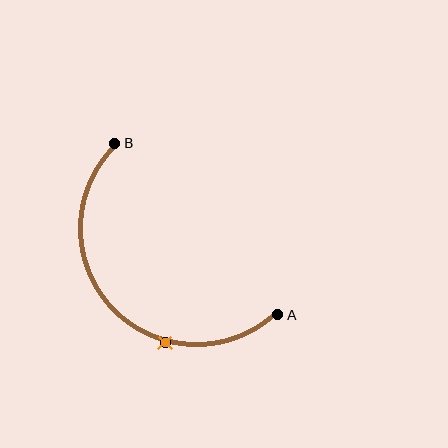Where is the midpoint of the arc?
The arc midpoint is the point on the curve farthest from the straight line joining A and B. It sits below and to the left of that line.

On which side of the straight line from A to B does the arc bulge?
The arc bulges below and to the left of the straight line connecting A and B.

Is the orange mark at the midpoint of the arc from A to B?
No. The orange mark lies on the arc but is closer to endpoint A. The arc midpoint would be at the point on the curve equidistant along the arc from both A and B.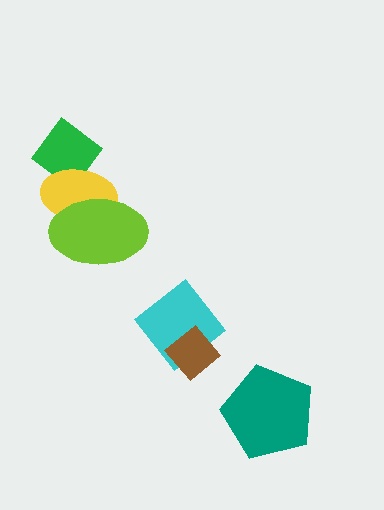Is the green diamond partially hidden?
Yes, it is partially covered by another shape.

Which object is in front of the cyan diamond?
The brown diamond is in front of the cyan diamond.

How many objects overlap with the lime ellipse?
1 object overlaps with the lime ellipse.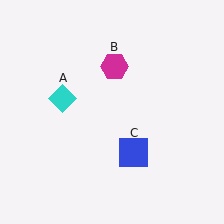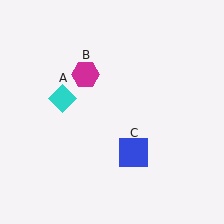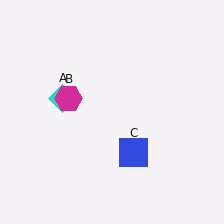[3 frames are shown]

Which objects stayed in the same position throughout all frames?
Cyan diamond (object A) and blue square (object C) remained stationary.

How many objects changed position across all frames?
1 object changed position: magenta hexagon (object B).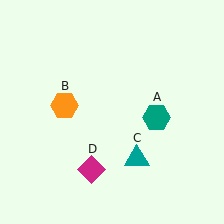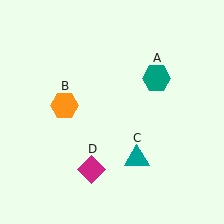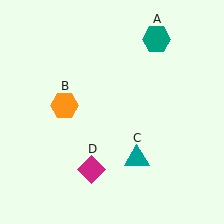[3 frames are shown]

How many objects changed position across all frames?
1 object changed position: teal hexagon (object A).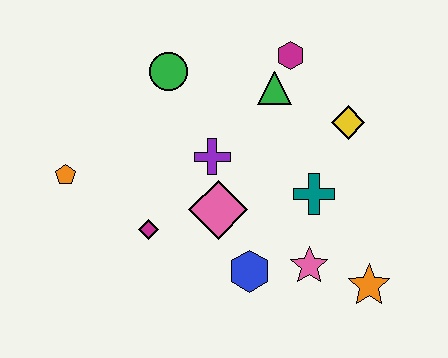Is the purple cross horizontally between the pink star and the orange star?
No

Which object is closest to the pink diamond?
The purple cross is closest to the pink diamond.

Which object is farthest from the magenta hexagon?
The orange pentagon is farthest from the magenta hexagon.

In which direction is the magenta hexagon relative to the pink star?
The magenta hexagon is above the pink star.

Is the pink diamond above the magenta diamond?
Yes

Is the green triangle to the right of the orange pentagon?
Yes